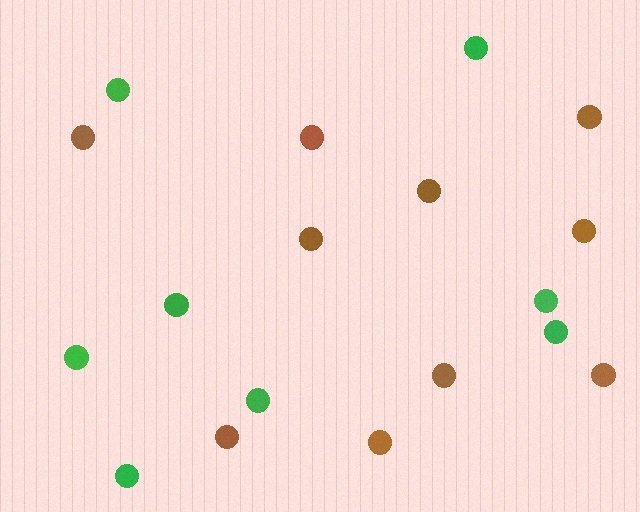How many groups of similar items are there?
There are 2 groups: one group of brown circles (10) and one group of green circles (8).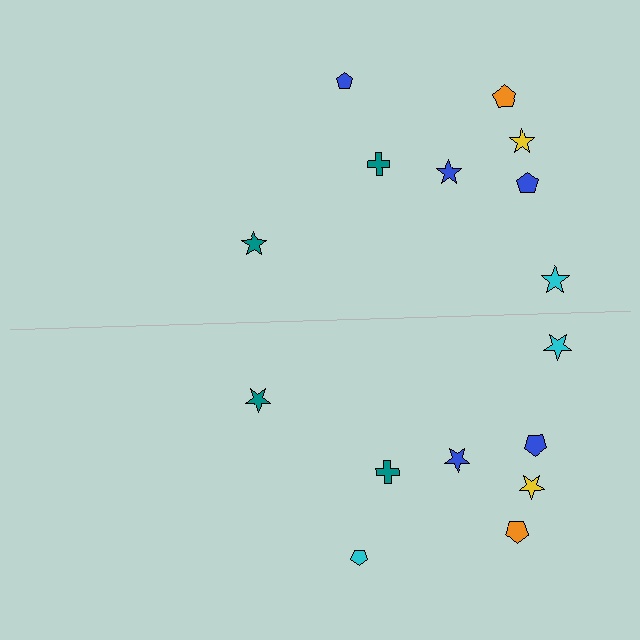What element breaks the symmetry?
The cyan pentagon on the bottom side breaks the symmetry — its mirror counterpart is blue.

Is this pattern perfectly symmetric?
No, the pattern is not perfectly symmetric. The cyan pentagon on the bottom side breaks the symmetry — its mirror counterpart is blue.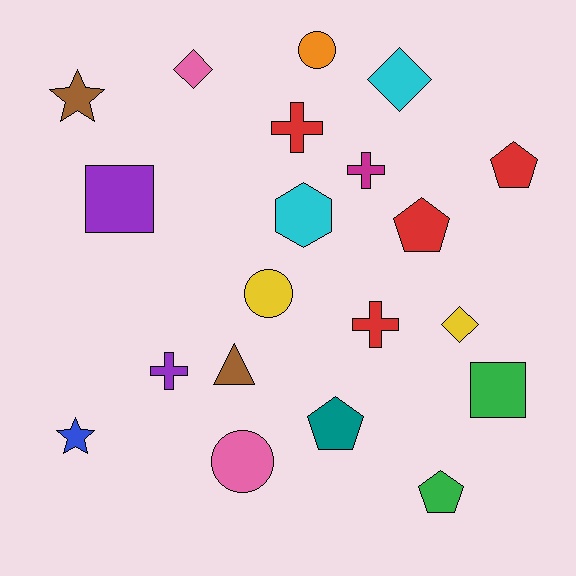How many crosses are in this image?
There are 4 crosses.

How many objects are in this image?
There are 20 objects.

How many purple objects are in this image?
There are 2 purple objects.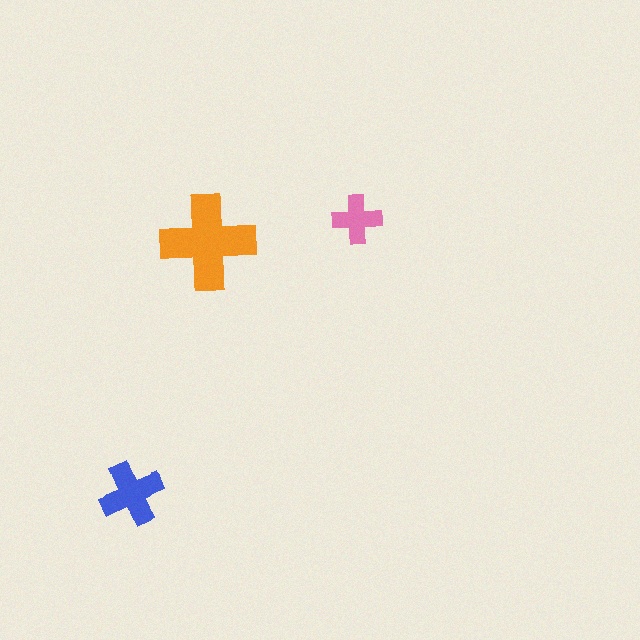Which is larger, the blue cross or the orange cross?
The orange one.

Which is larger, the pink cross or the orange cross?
The orange one.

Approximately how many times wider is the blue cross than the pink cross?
About 1.5 times wider.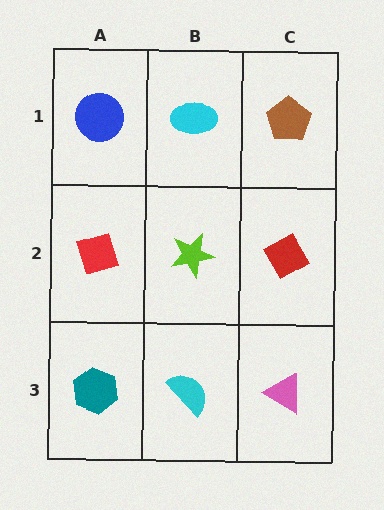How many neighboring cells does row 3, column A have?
2.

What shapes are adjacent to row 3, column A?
A red diamond (row 2, column A), a cyan semicircle (row 3, column B).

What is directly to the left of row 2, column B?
A red diamond.